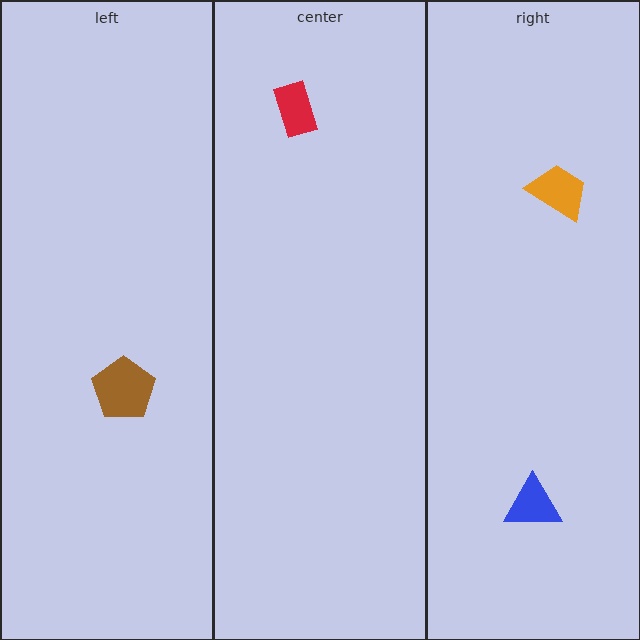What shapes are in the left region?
The brown pentagon.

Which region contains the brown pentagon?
The left region.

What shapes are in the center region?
The red rectangle.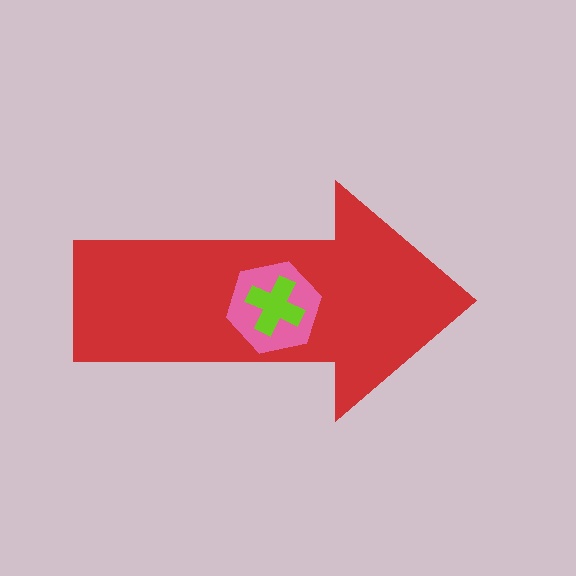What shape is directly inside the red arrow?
The pink hexagon.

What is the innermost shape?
The lime cross.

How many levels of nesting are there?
3.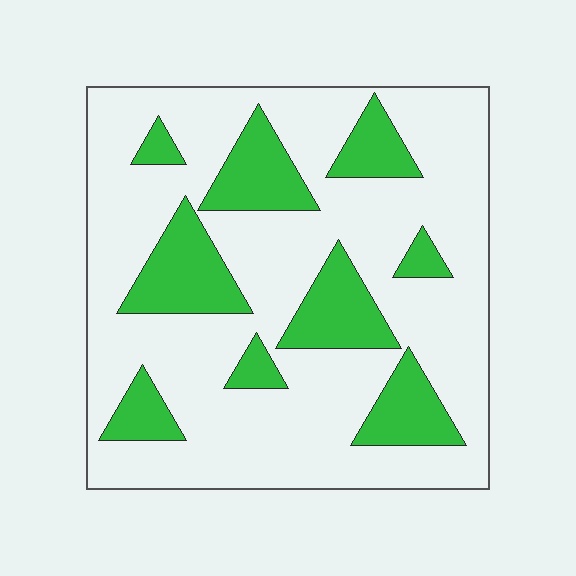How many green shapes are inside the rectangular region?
9.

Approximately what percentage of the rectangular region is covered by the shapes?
Approximately 25%.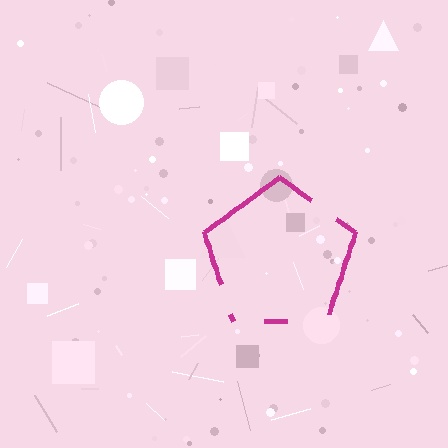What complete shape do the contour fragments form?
The contour fragments form a pentagon.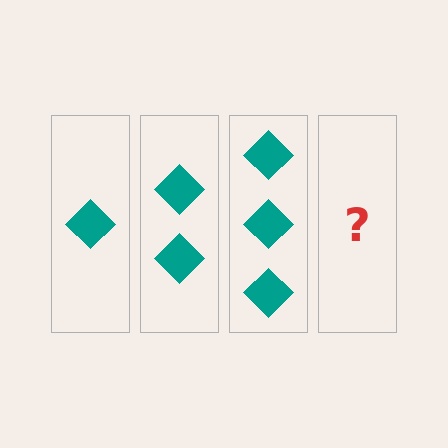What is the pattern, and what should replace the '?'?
The pattern is that each step adds one more diamond. The '?' should be 4 diamonds.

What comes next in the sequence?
The next element should be 4 diamonds.